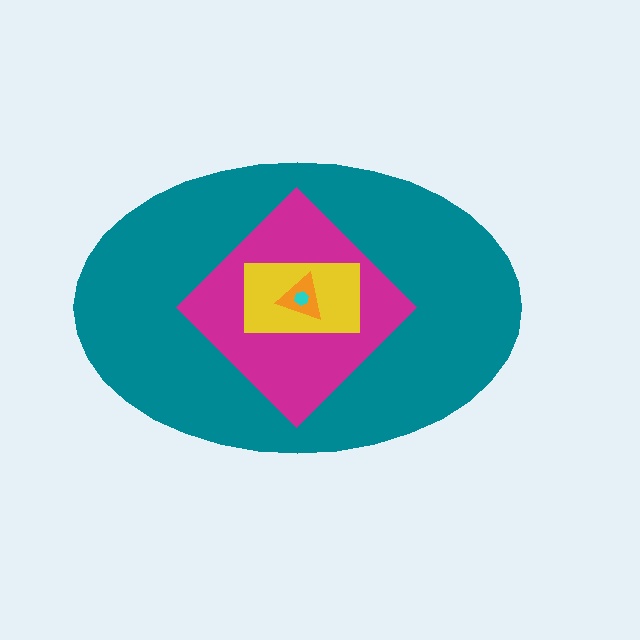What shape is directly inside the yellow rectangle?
The orange triangle.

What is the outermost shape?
The teal ellipse.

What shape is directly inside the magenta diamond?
The yellow rectangle.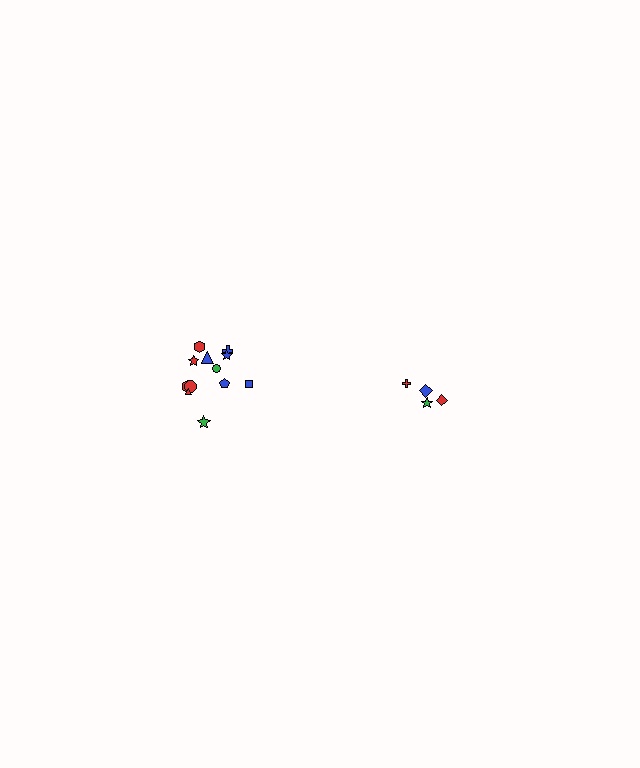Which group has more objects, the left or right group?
The left group.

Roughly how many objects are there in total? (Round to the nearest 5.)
Roughly 15 objects in total.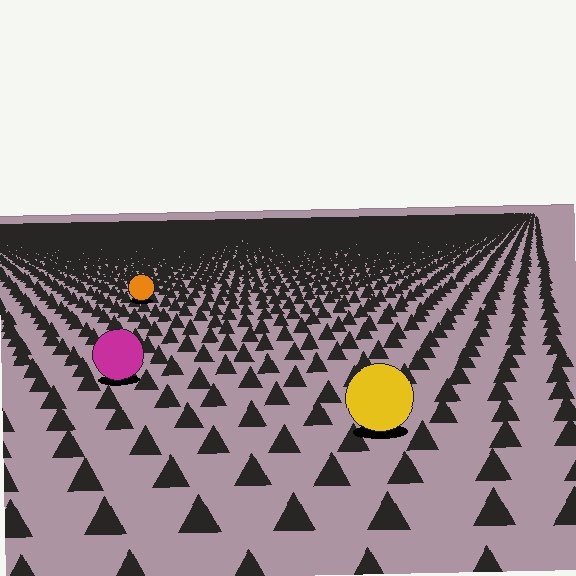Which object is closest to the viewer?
The yellow circle is closest. The texture marks near it are larger and more spread out.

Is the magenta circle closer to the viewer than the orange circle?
Yes. The magenta circle is closer — you can tell from the texture gradient: the ground texture is coarser near it.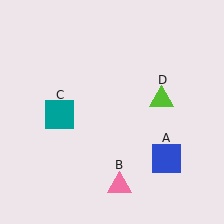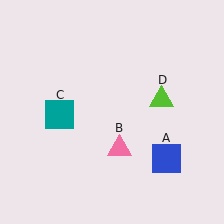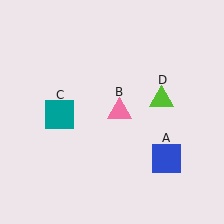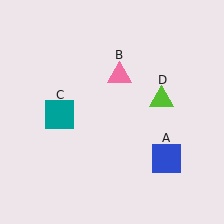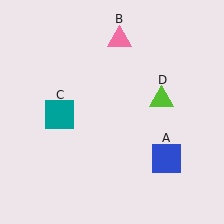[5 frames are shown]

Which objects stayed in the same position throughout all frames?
Blue square (object A) and teal square (object C) and lime triangle (object D) remained stationary.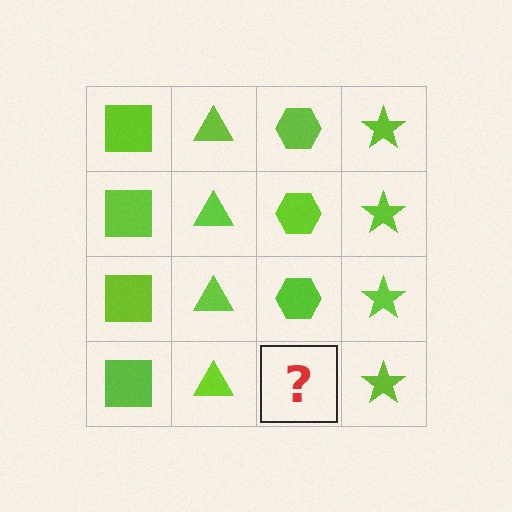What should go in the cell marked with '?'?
The missing cell should contain a lime hexagon.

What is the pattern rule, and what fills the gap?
The rule is that each column has a consistent shape. The gap should be filled with a lime hexagon.